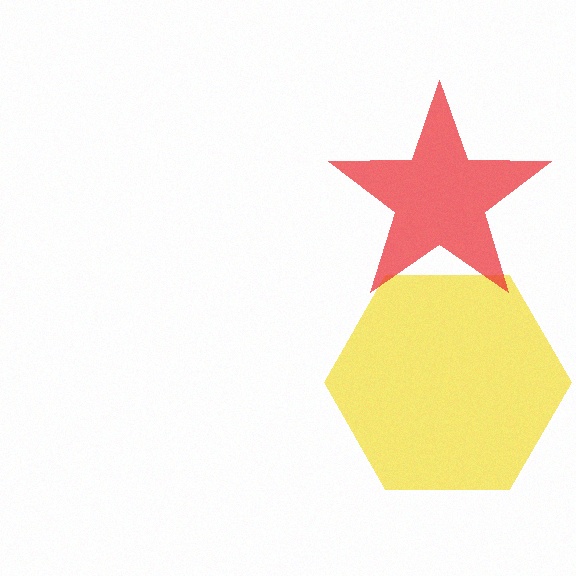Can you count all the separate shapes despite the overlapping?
Yes, there are 2 separate shapes.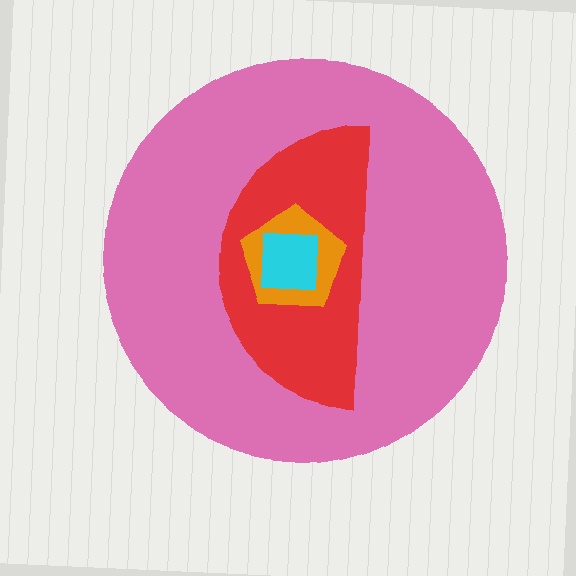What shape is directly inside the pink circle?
The red semicircle.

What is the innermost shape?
The cyan square.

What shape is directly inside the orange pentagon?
The cyan square.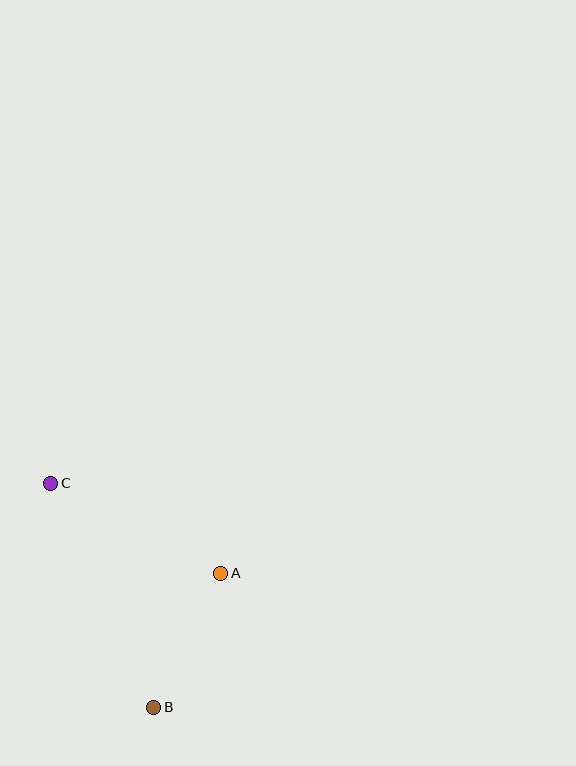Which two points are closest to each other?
Points A and B are closest to each other.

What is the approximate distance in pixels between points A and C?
The distance between A and C is approximately 192 pixels.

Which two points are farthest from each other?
Points B and C are farthest from each other.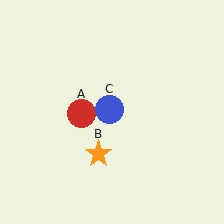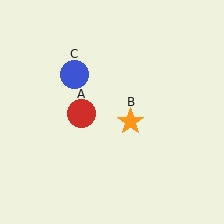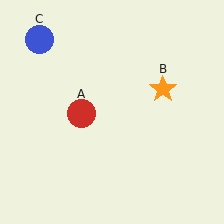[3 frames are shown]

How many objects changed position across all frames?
2 objects changed position: orange star (object B), blue circle (object C).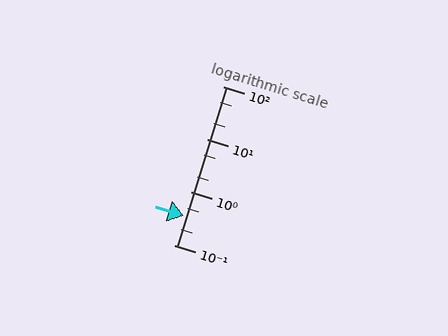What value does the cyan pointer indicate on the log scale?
The pointer indicates approximately 0.35.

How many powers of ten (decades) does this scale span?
The scale spans 3 decades, from 0.1 to 100.